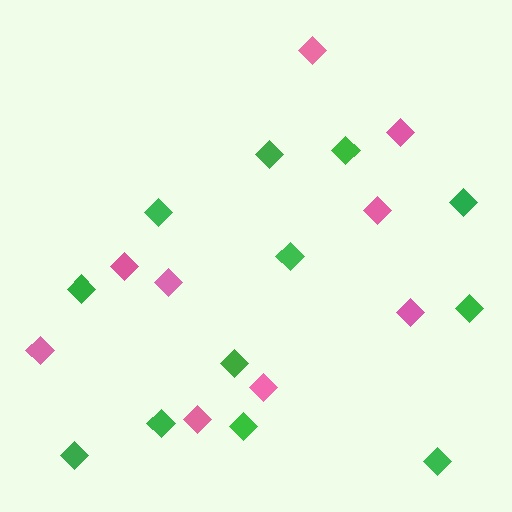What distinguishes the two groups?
There are 2 groups: one group of green diamonds (12) and one group of pink diamonds (9).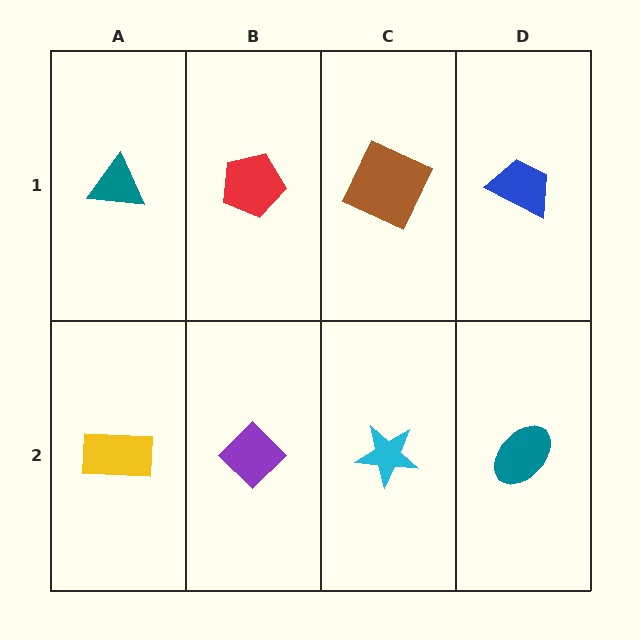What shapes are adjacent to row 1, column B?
A purple diamond (row 2, column B), a teal triangle (row 1, column A), a brown square (row 1, column C).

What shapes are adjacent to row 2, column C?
A brown square (row 1, column C), a purple diamond (row 2, column B), a teal ellipse (row 2, column D).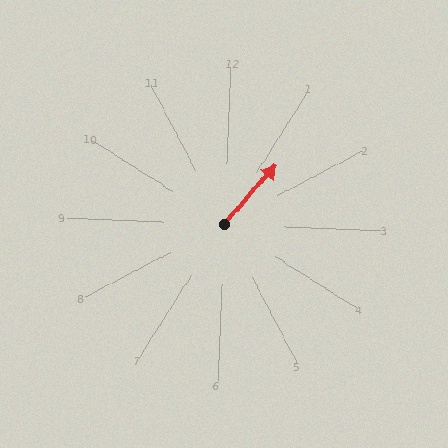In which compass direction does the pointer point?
Northeast.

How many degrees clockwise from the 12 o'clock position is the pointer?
Approximately 39 degrees.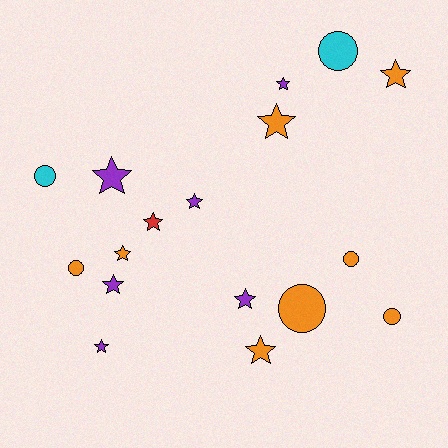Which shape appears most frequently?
Star, with 11 objects.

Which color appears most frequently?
Orange, with 8 objects.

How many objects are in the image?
There are 17 objects.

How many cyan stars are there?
There are no cyan stars.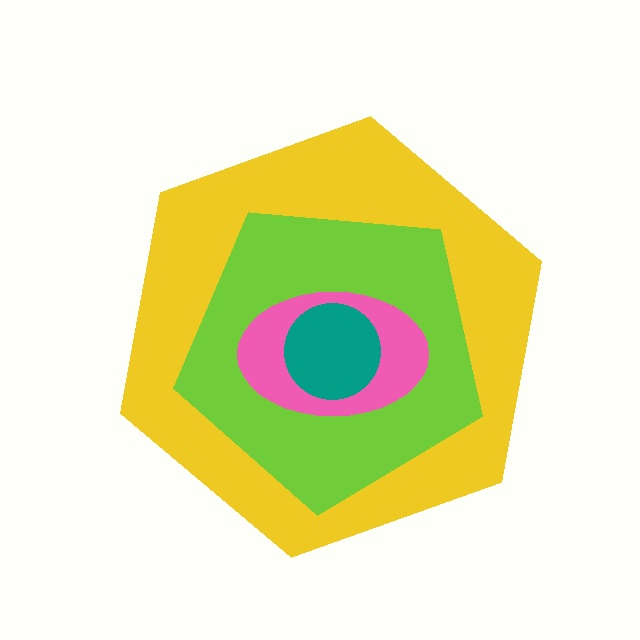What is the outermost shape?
The yellow hexagon.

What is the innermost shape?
The teal circle.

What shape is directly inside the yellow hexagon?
The lime pentagon.